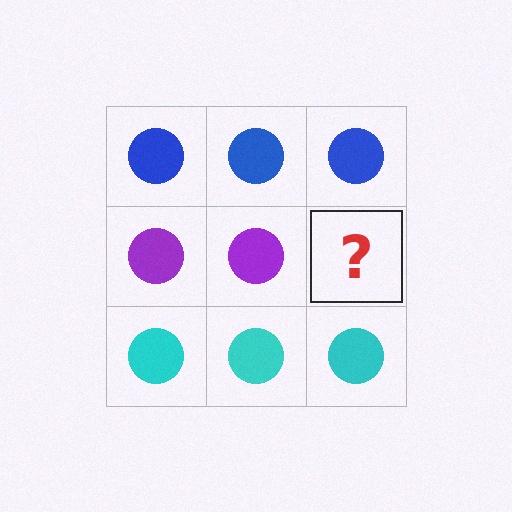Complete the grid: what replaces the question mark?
The question mark should be replaced with a purple circle.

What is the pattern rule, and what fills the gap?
The rule is that each row has a consistent color. The gap should be filled with a purple circle.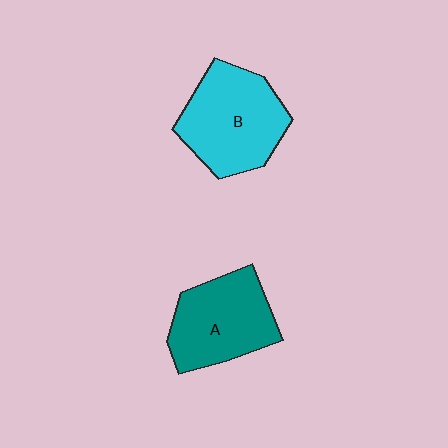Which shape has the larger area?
Shape B (cyan).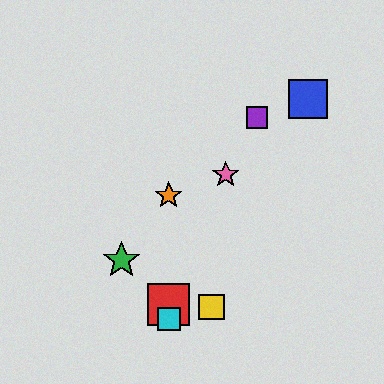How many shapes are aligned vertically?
3 shapes (the red square, the orange star, the cyan square) are aligned vertically.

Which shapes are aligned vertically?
The red square, the orange star, the cyan square are aligned vertically.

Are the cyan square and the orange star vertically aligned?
Yes, both are at x≈169.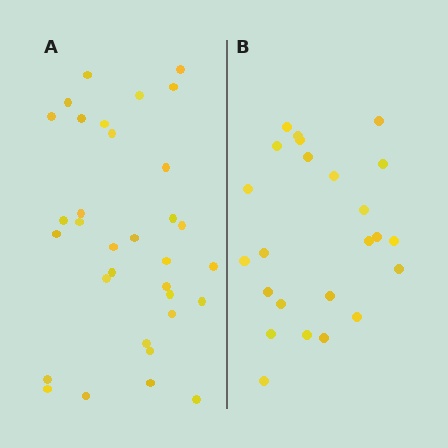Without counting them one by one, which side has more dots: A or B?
Region A (the left region) has more dots.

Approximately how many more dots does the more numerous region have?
Region A has roughly 8 or so more dots than region B.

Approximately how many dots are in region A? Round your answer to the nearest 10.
About 30 dots. (The exact count is 33, which rounds to 30.)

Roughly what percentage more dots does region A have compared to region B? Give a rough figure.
About 40% more.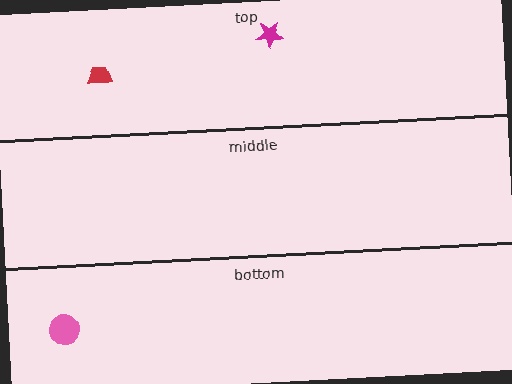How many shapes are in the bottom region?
1.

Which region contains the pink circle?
The bottom region.